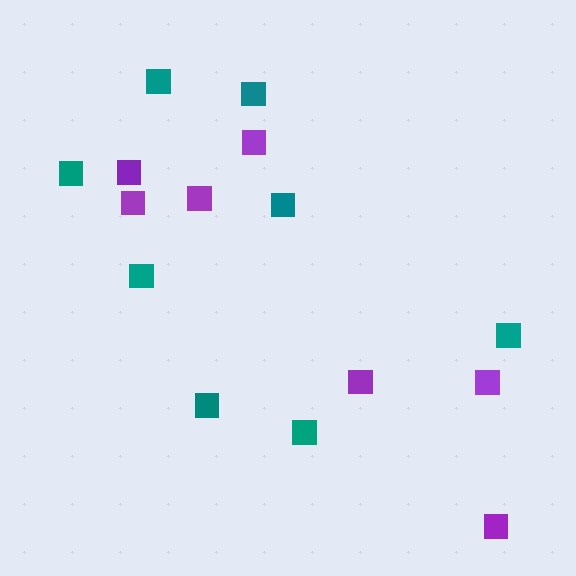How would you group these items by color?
There are 2 groups: one group of teal squares (8) and one group of purple squares (7).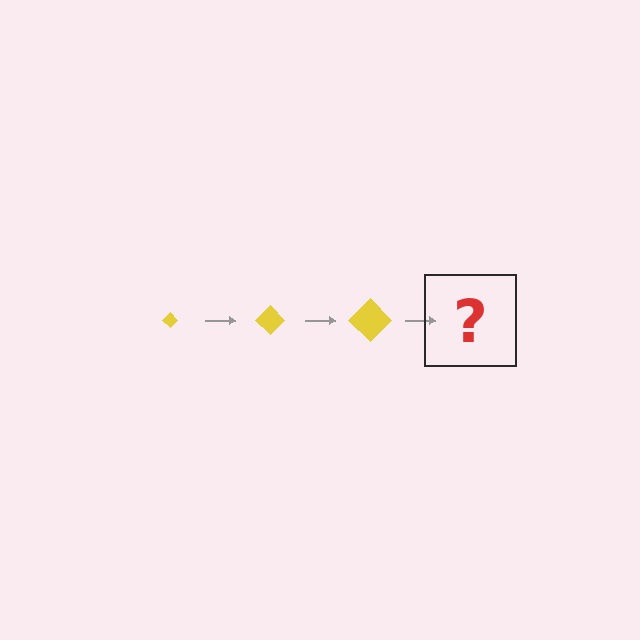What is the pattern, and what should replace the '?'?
The pattern is that the diamond gets progressively larger each step. The '?' should be a yellow diamond, larger than the previous one.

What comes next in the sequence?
The next element should be a yellow diamond, larger than the previous one.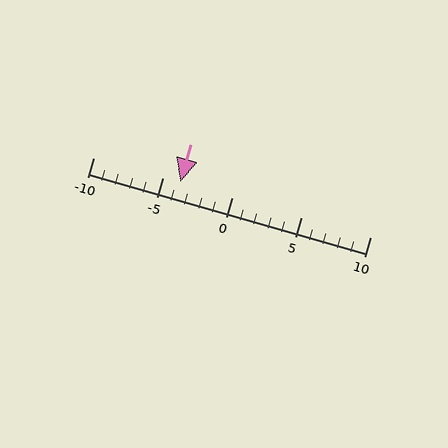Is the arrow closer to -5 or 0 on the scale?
The arrow is closer to -5.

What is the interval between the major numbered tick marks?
The major tick marks are spaced 5 units apart.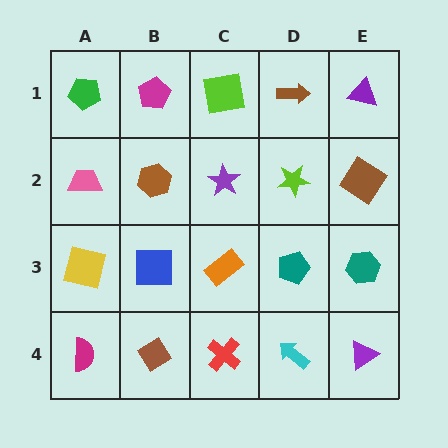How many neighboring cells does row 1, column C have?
3.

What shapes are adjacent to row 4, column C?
An orange rectangle (row 3, column C), a brown diamond (row 4, column B), a cyan arrow (row 4, column D).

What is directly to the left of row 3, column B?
A yellow square.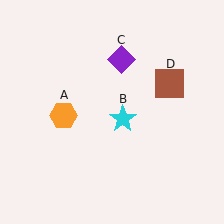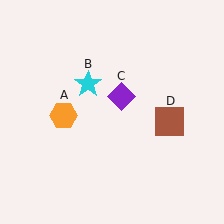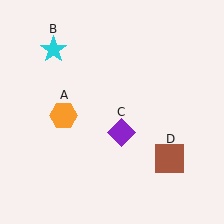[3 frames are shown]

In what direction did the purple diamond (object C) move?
The purple diamond (object C) moved down.